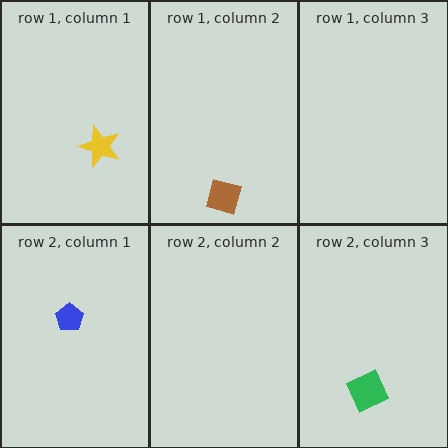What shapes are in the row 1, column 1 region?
The yellow star.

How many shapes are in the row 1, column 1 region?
1.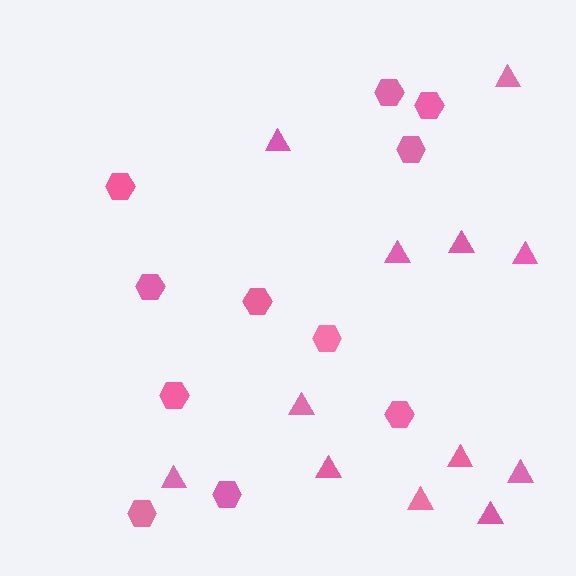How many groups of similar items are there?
There are 2 groups: one group of triangles (12) and one group of hexagons (11).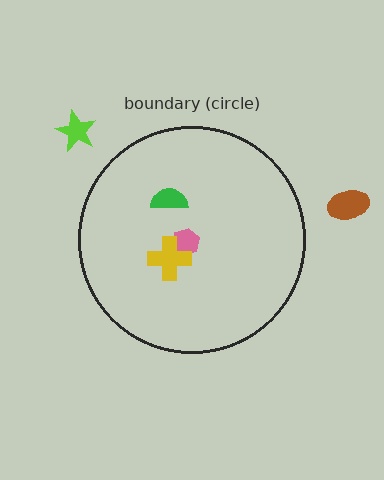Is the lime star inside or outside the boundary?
Outside.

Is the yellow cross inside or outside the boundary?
Inside.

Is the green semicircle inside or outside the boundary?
Inside.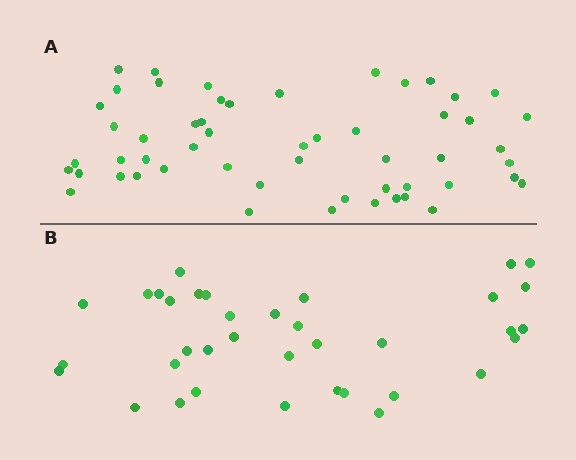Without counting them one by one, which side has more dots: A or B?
Region A (the top region) has more dots.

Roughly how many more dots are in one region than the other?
Region A has approximately 20 more dots than region B.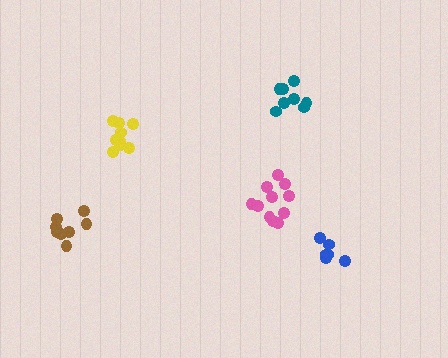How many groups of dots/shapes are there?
There are 5 groups.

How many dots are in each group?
Group 1: 11 dots, Group 2: 9 dots, Group 3: 6 dots, Group 4: 8 dots, Group 5: 8 dots (42 total).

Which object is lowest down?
The blue cluster is bottommost.